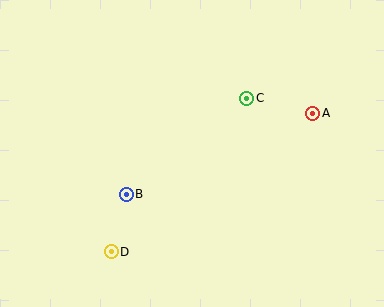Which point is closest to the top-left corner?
Point B is closest to the top-left corner.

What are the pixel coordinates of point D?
Point D is at (111, 252).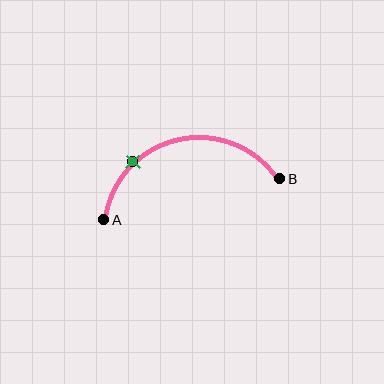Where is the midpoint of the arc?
The arc midpoint is the point on the curve farthest from the straight line joining A and B. It sits above that line.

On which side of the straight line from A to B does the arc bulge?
The arc bulges above the straight line connecting A and B.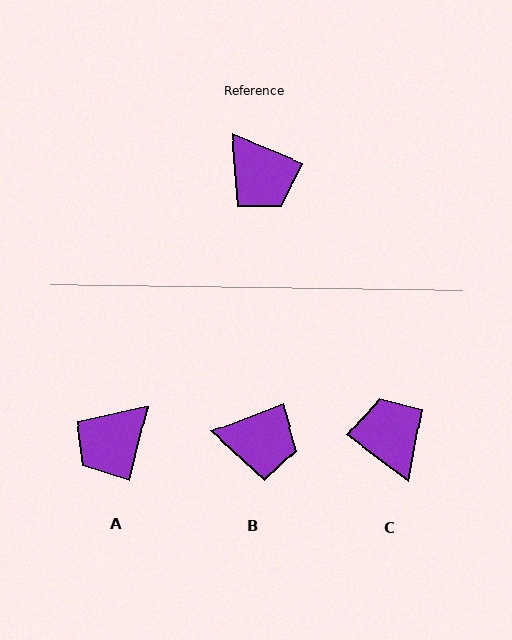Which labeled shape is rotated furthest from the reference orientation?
C, about 165 degrees away.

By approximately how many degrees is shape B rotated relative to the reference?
Approximately 43 degrees counter-clockwise.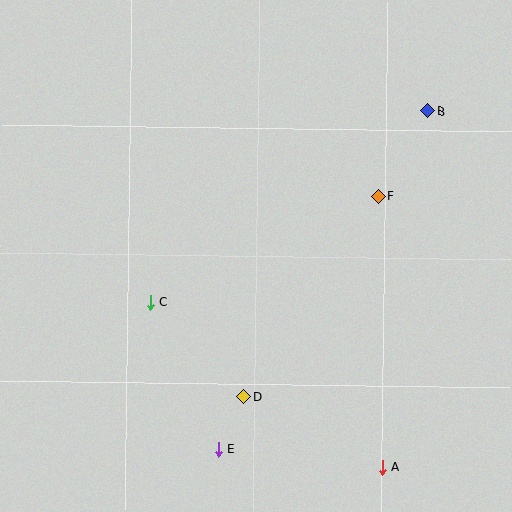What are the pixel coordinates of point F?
Point F is at (378, 196).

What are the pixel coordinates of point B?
Point B is at (428, 111).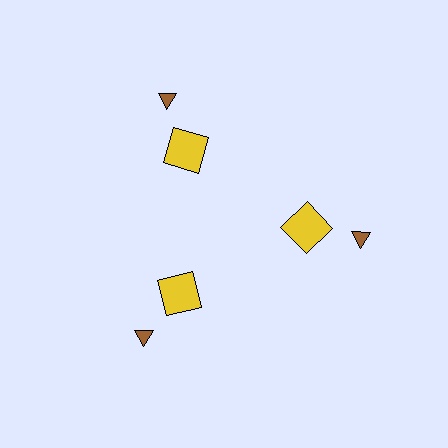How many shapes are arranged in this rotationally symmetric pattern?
There are 6 shapes, arranged in 3 groups of 2.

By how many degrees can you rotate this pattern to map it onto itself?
The pattern maps onto itself every 120 degrees of rotation.